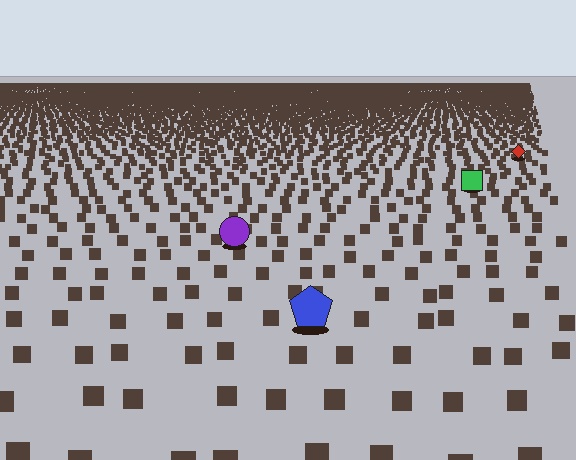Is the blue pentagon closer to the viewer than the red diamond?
Yes. The blue pentagon is closer — you can tell from the texture gradient: the ground texture is coarser near it.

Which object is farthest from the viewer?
The red diamond is farthest from the viewer. It appears smaller and the ground texture around it is denser.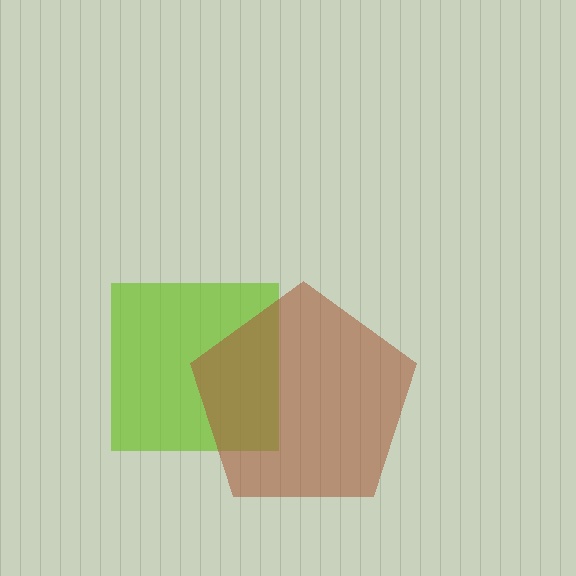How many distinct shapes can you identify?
There are 2 distinct shapes: a lime square, a brown pentagon.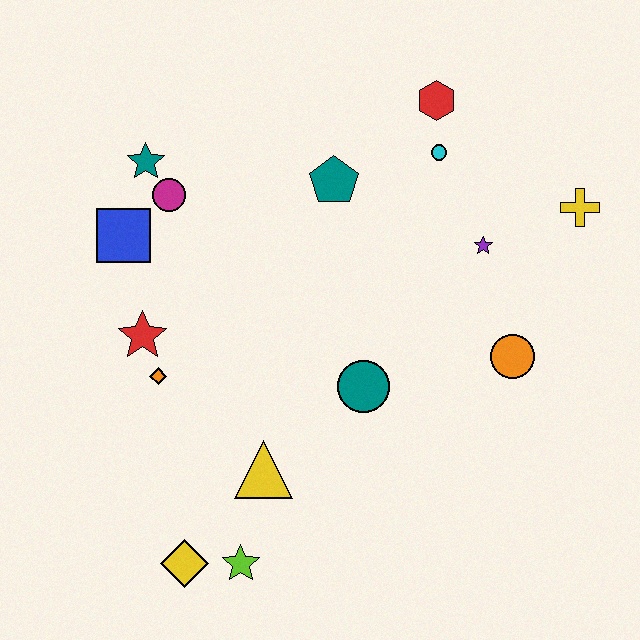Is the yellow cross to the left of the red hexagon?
No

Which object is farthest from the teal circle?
The teal star is farthest from the teal circle.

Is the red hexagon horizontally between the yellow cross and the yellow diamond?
Yes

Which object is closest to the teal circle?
The yellow triangle is closest to the teal circle.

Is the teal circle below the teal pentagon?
Yes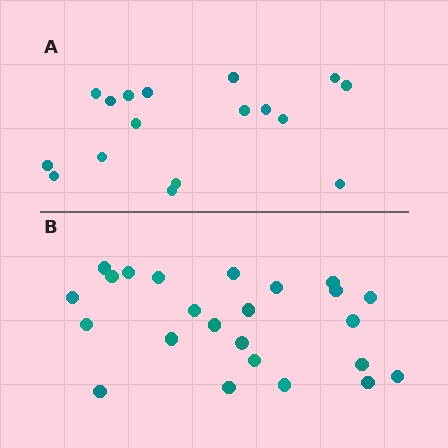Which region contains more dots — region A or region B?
Region B (the bottom region) has more dots.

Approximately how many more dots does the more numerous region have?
Region B has roughly 8 or so more dots than region A.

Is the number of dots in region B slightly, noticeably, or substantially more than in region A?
Region B has noticeably more, but not dramatically so. The ratio is roughly 1.4 to 1.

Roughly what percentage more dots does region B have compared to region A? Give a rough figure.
About 40% more.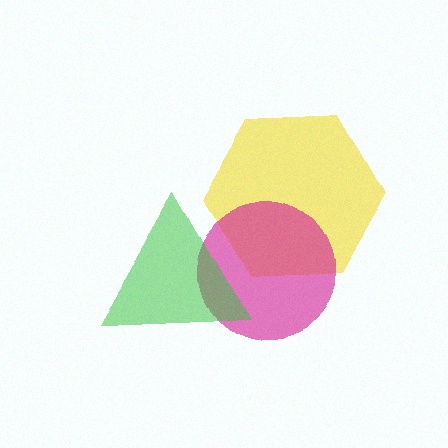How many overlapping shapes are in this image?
There are 3 overlapping shapes in the image.